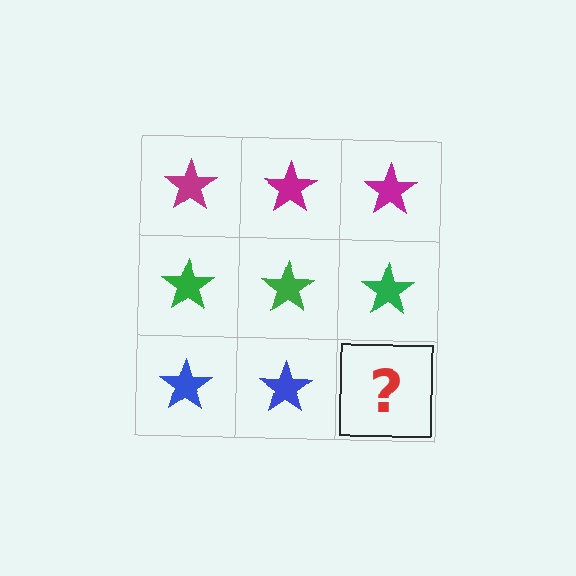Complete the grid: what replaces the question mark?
The question mark should be replaced with a blue star.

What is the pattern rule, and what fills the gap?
The rule is that each row has a consistent color. The gap should be filled with a blue star.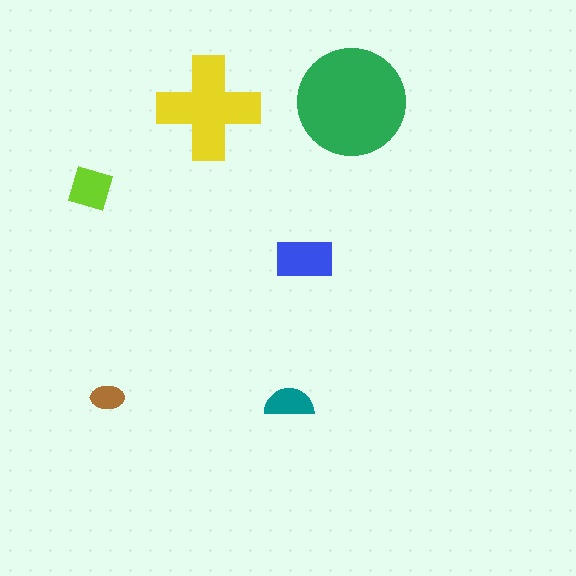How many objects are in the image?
There are 6 objects in the image.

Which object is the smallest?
The brown ellipse.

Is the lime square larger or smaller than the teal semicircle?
Larger.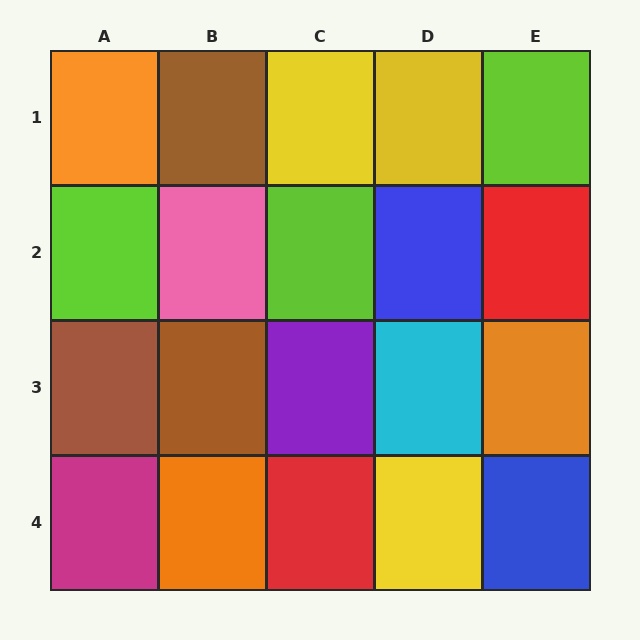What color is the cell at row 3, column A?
Brown.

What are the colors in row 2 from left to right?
Lime, pink, lime, blue, red.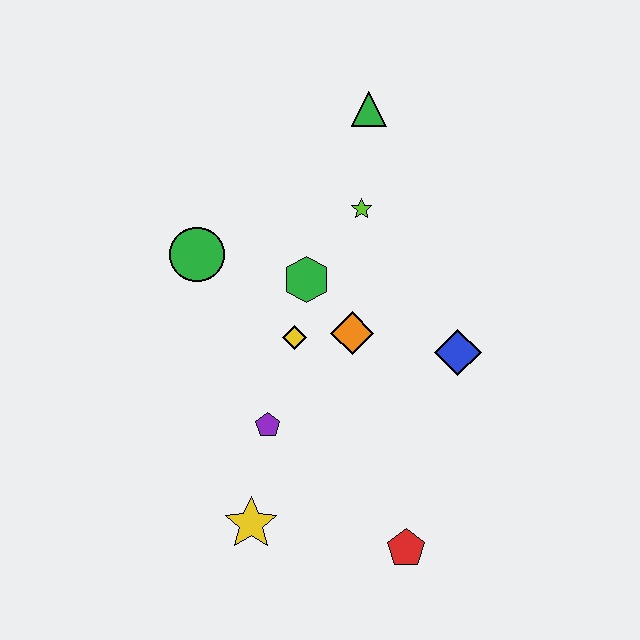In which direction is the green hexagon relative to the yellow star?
The green hexagon is above the yellow star.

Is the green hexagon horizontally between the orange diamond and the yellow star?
Yes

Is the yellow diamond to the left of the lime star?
Yes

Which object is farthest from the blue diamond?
The green circle is farthest from the blue diamond.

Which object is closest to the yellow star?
The purple pentagon is closest to the yellow star.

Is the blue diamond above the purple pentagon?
Yes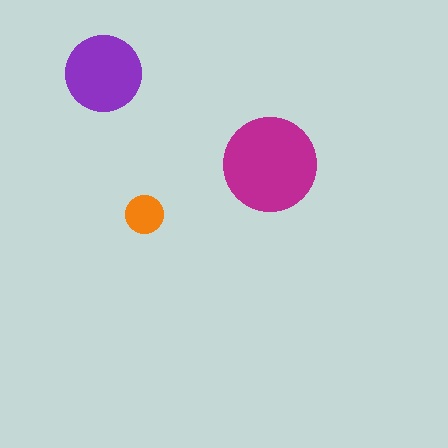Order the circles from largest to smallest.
the magenta one, the purple one, the orange one.